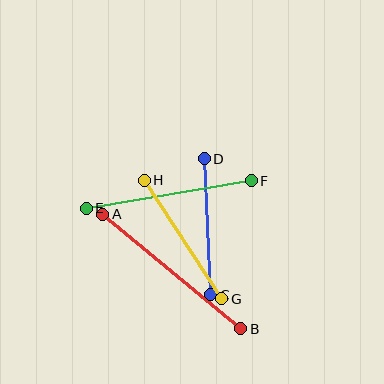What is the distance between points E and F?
The distance is approximately 167 pixels.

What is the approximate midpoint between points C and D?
The midpoint is at approximately (208, 227) pixels.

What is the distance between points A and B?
The distance is approximately 179 pixels.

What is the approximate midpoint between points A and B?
The midpoint is at approximately (172, 271) pixels.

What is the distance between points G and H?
The distance is approximately 142 pixels.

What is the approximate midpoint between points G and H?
The midpoint is at approximately (183, 239) pixels.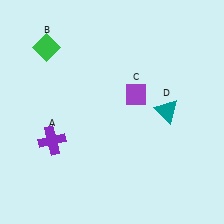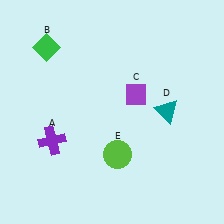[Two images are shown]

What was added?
A lime circle (E) was added in Image 2.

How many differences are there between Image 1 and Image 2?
There is 1 difference between the two images.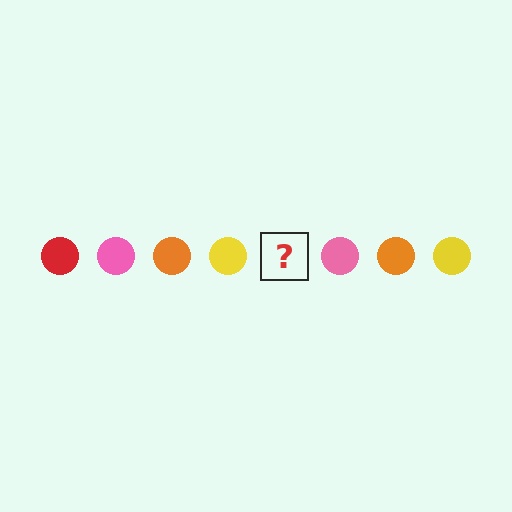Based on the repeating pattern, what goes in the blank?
The blank should be a red circle.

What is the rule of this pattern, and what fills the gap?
The rule is that the pattern cycles through red, pink, orange, yellow circles. The gap should be filled with a red circle.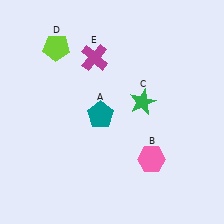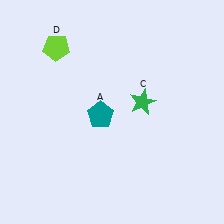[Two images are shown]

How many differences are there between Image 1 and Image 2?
There are 2 differences between the two images.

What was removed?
The magenta cross (E), the pink hexagon (B) were removed in Image 2.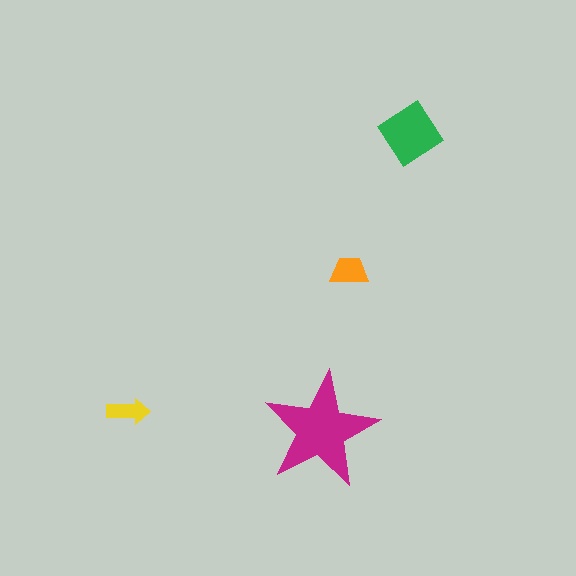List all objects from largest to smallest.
The magenta star, the green diamond, the orange trapezoid, the yellow arrow.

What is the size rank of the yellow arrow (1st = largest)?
4th.